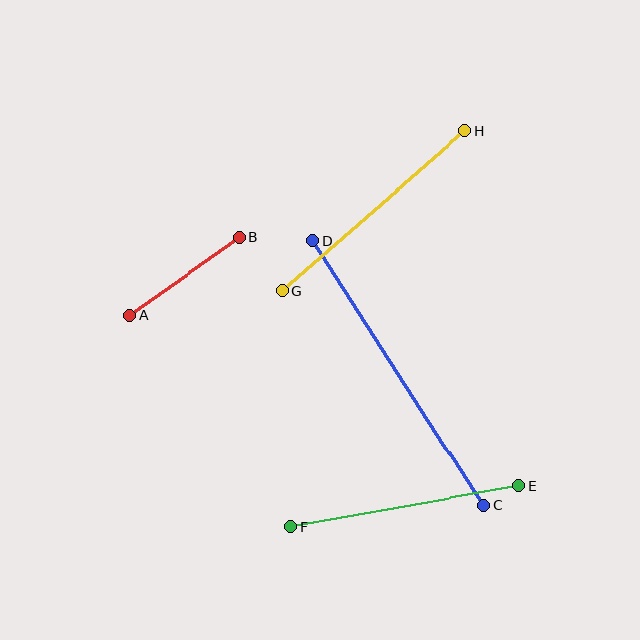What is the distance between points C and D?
The distance is approximately 315 pixels.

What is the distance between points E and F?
The distance is approximately 232 pixels.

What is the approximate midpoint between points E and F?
The midpoint is at approximately (405, 506) pixels.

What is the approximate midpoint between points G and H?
The midpoint is at approximately (374, 211) pixels.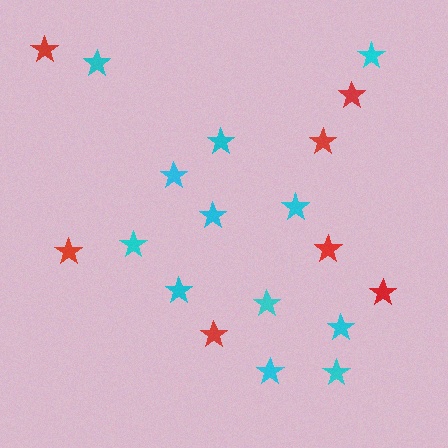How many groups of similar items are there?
There are 2 groups: one group of red stars (7) and one group of cyan stars (12).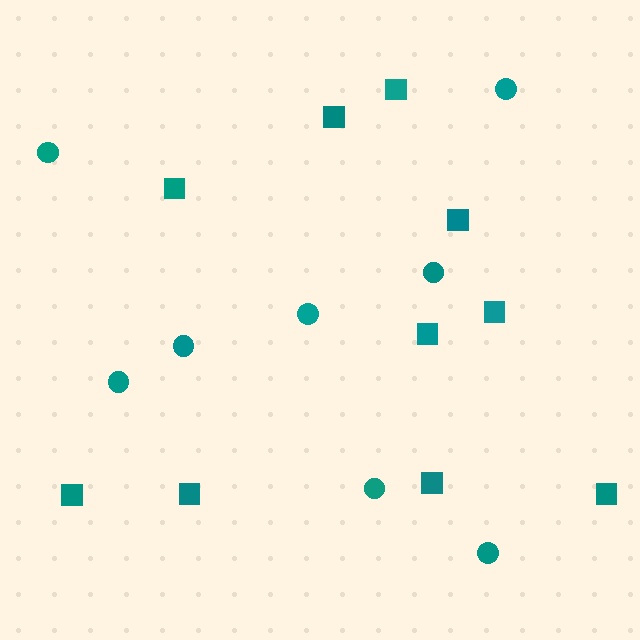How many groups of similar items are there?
There are 2 groups: one group of circles (8) and one group of squares (10).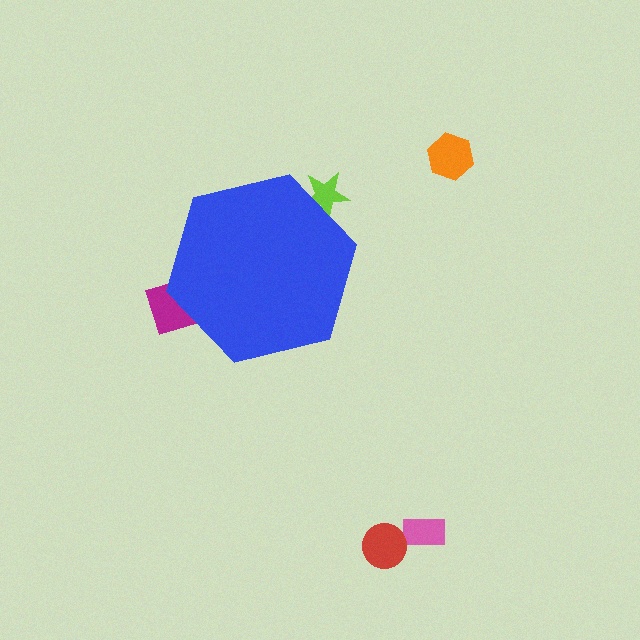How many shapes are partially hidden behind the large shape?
2 shapes are partially hidden.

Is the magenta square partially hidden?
Yes, the magenta square is partially hidden behind the blue hexagon.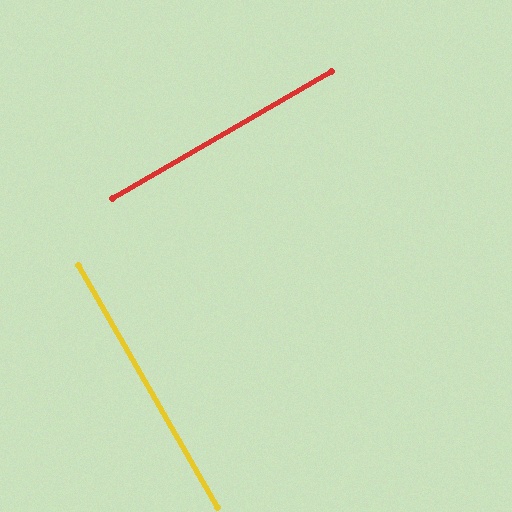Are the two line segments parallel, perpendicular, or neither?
Perpendicular — they meet at approximately 90°.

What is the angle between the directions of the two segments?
Approximately 90 degrees.